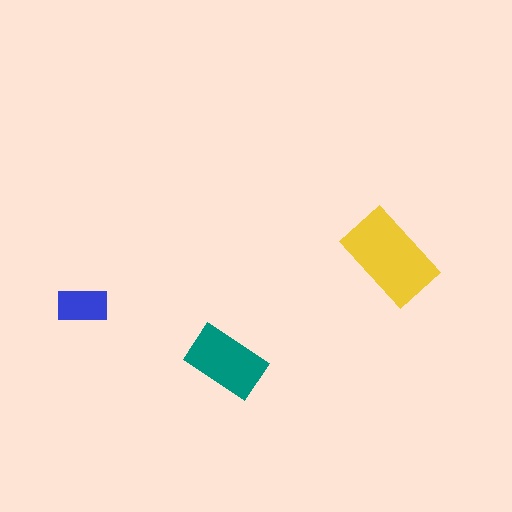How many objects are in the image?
There are 3 objects in the image.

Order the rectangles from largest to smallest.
the yellow one, the teal one, the blue one.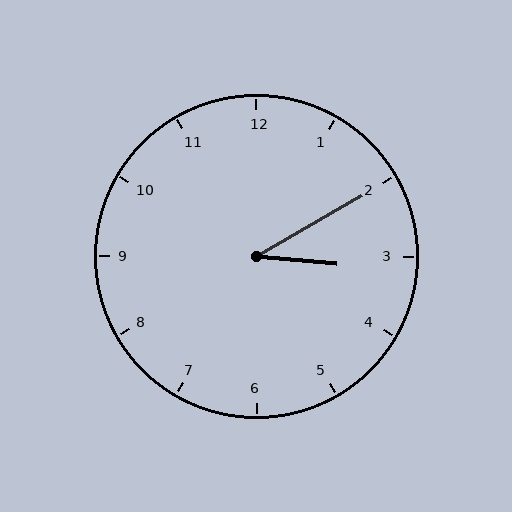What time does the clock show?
3:10.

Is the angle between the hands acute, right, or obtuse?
It is acute.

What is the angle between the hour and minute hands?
Approximately 35 degrees.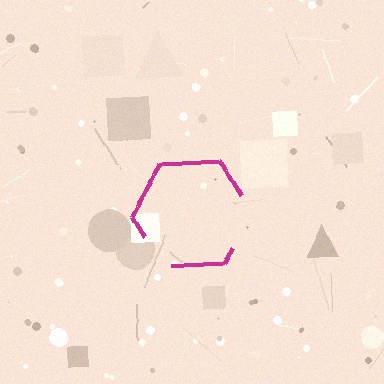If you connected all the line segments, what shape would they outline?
They would outline a hexagon.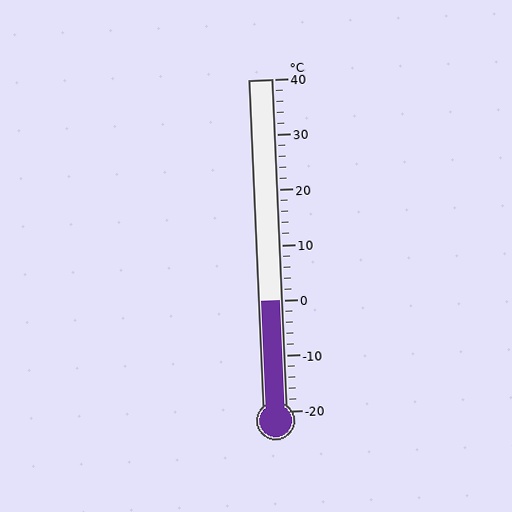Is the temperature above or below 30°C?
The temperature is below 30°C.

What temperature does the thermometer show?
The thermometer shows approximately 0°C.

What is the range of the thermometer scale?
The thermometer scale ranges from -20°C to 40°C.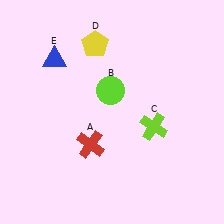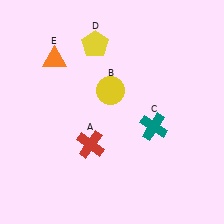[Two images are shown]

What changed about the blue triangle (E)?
In Image 1, E is blue. In Image 2, it changed to orange.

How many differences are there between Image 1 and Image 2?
There are 3 differences between the two images.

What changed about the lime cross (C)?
In Image 1, C is lime. In Image 2, it changed to teal.